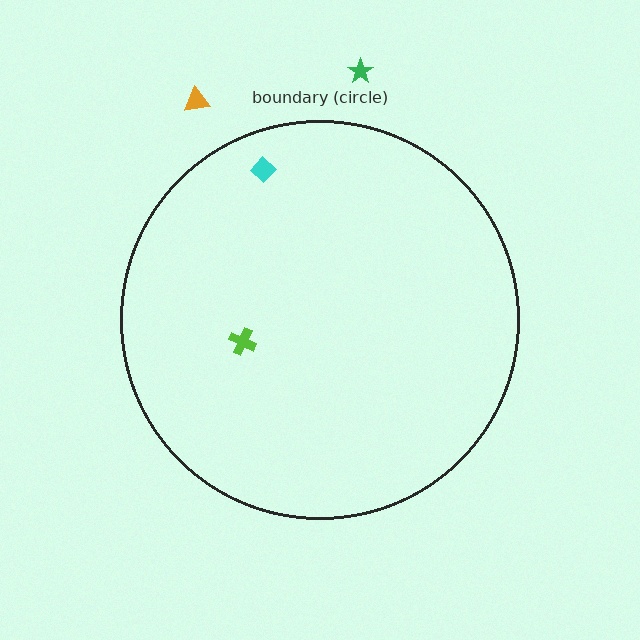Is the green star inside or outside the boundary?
Outside.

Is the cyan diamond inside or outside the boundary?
Inside.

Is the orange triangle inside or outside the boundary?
Outside.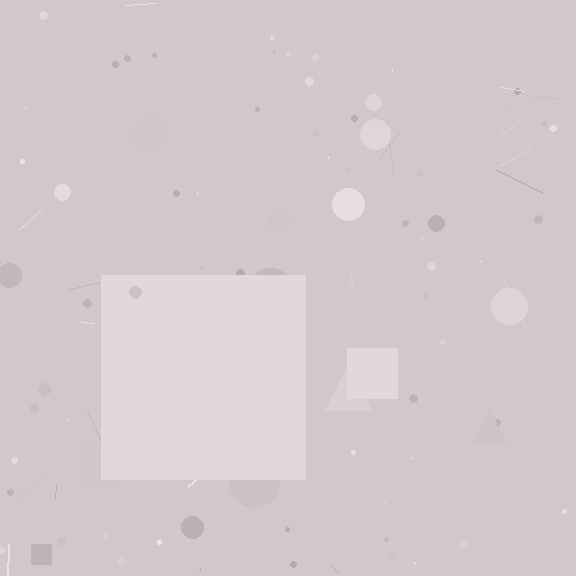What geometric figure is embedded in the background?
A square is embedded in the background.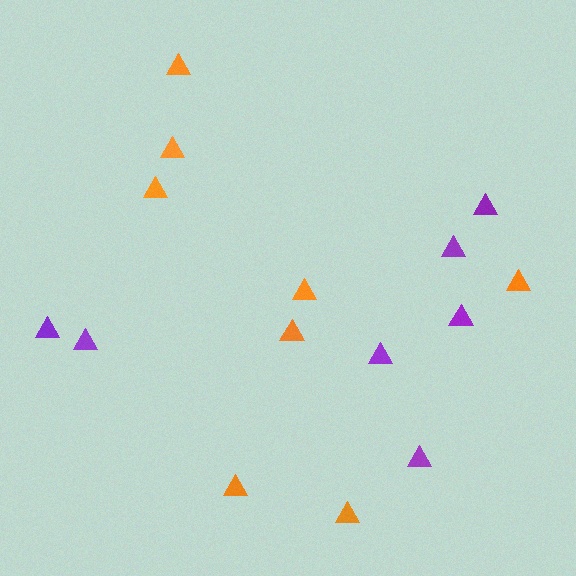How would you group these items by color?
There are 2 groups: one group of orange triangles (8) and one group of purple triangles (7).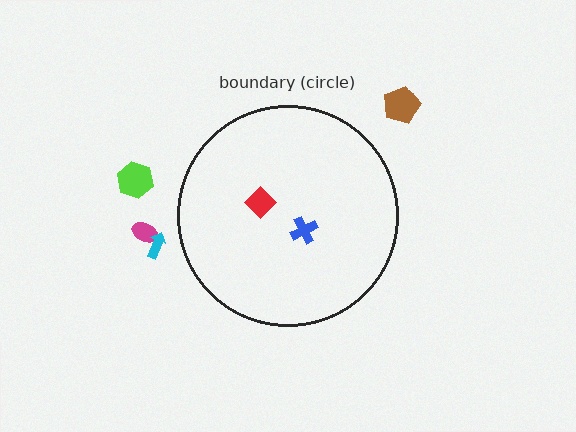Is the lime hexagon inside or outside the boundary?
Outside.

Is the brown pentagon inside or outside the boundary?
Outside.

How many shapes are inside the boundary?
2 inside, 4 outside.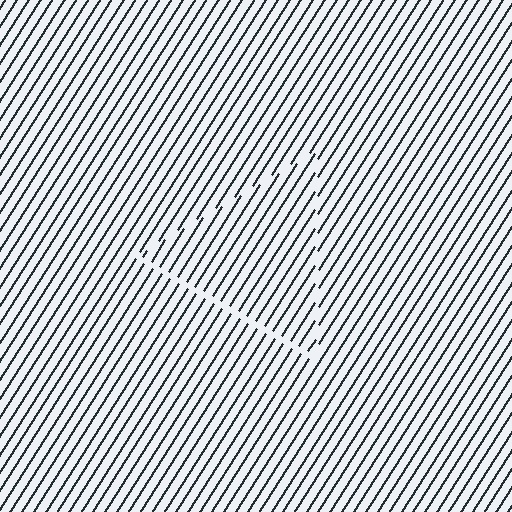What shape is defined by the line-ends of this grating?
An illusory triangle. The interior of the shape contains the same grating, shifted by half a period — the contour is defined by the phase discontinuity where line-ends from the inner and outer gratings abut.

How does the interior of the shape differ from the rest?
The interior of the shape contains the same grating, shifted by half a period — the contour is defined by the phase discontinuity where line-ends from the inner and outer gratings abut.